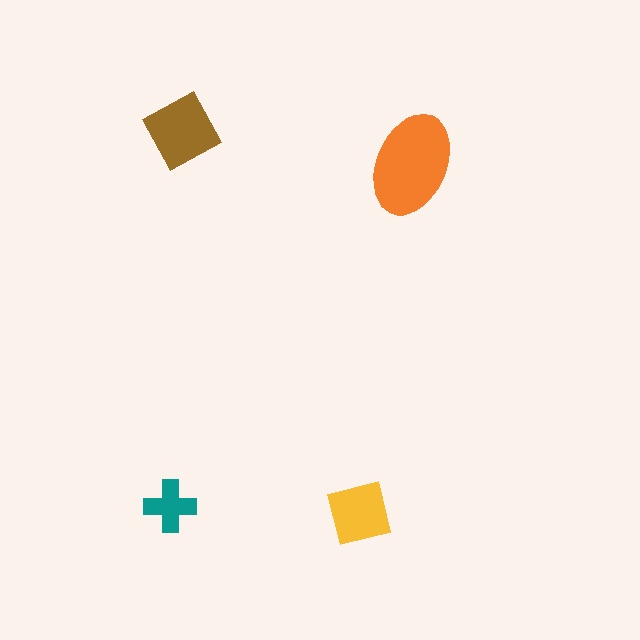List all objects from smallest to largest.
The teal cross, the yellow square, the brown diamond, the orange ellipse.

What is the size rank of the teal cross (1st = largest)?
4th.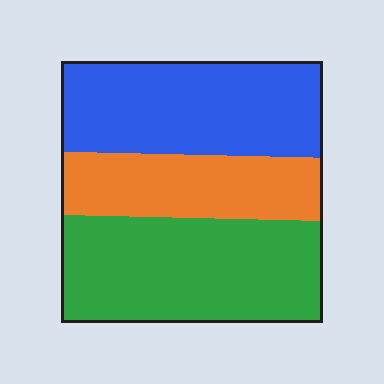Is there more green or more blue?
Green.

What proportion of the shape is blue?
Blue takes up between a quarter and a half of the shape.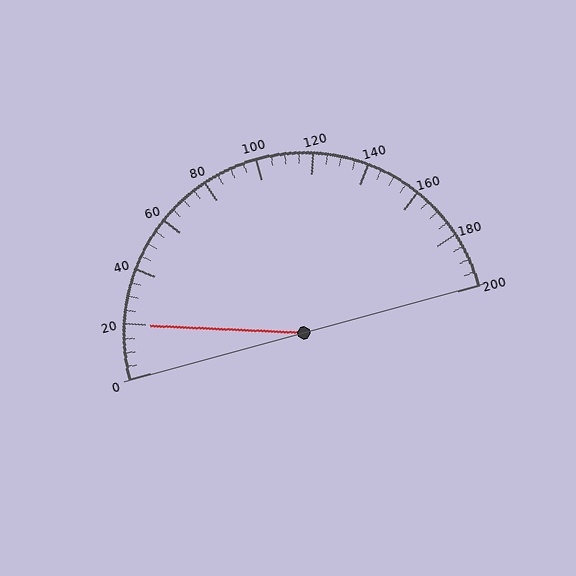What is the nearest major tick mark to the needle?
The nearest major tick mark is 20.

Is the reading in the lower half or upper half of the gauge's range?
The reading is in the lower half of the range (0 to 200).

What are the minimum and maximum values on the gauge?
The gauge ranges from 0 to 200.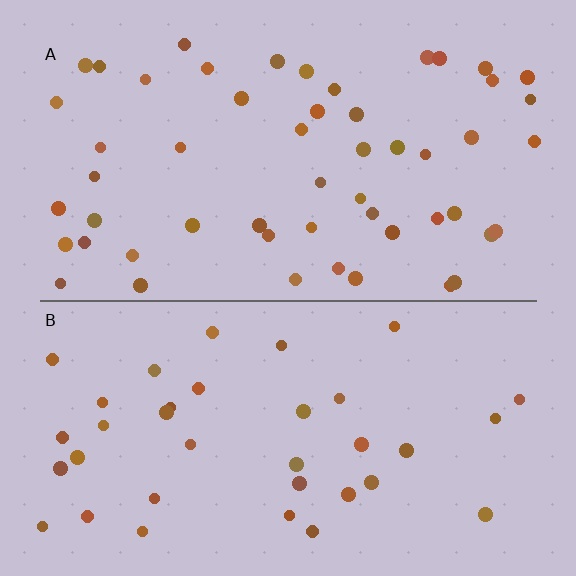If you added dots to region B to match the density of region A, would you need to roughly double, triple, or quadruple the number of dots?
Approximately double.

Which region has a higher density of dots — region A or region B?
A (the top).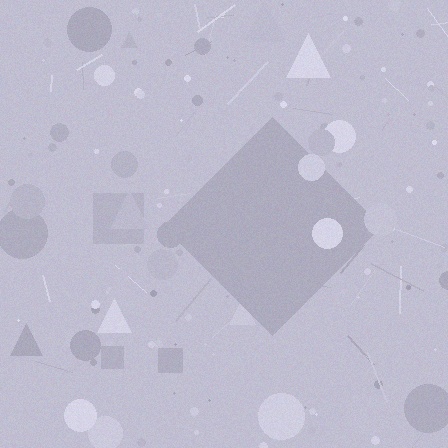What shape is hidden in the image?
A diamond is hidden in the image.